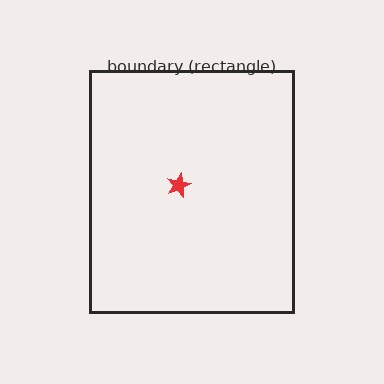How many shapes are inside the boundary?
1 inside, 0 outside.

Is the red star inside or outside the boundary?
Inside.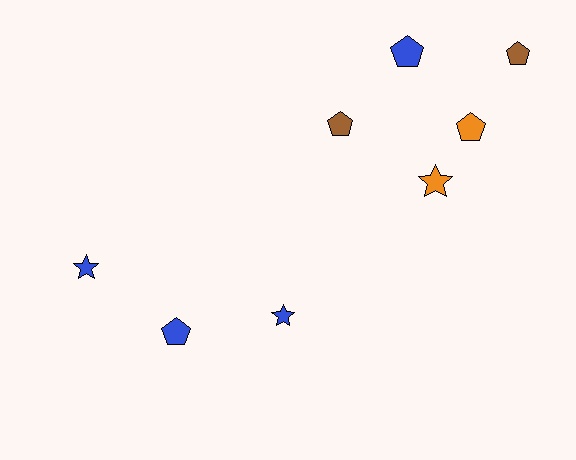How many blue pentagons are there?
There are 2 blue pentagons.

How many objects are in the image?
There are 8 objects.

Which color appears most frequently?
Blue, with 4 objects.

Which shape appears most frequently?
Pentagon, with 5 objects.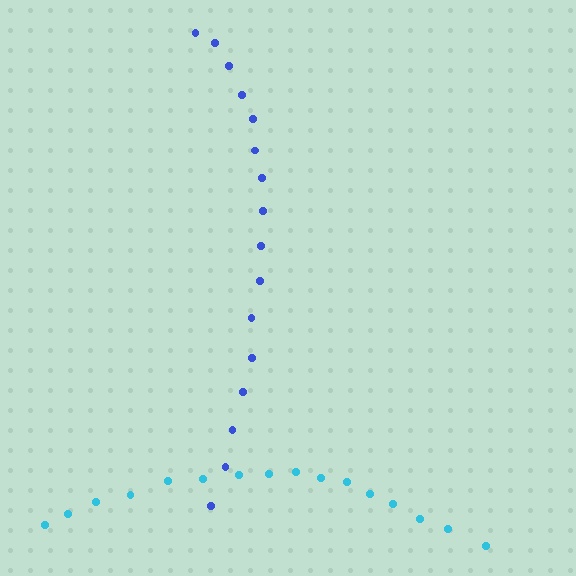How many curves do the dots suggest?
There are 2 distinct paths.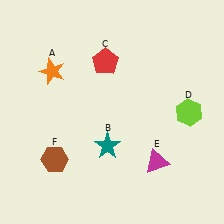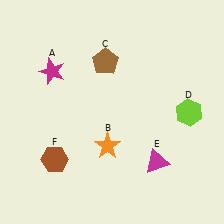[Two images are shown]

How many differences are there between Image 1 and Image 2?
There are 3 differences between the two images.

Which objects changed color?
A changed from orange to magenta. B changed from teal to orange. C changed from red to brown.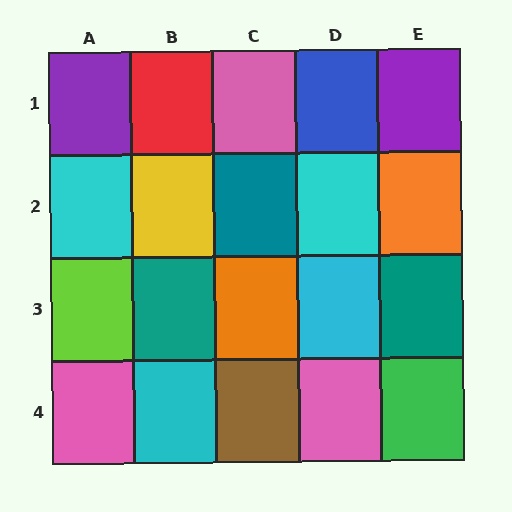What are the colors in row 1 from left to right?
Purple, red, pink, blue, purple.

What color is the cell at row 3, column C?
Orange.